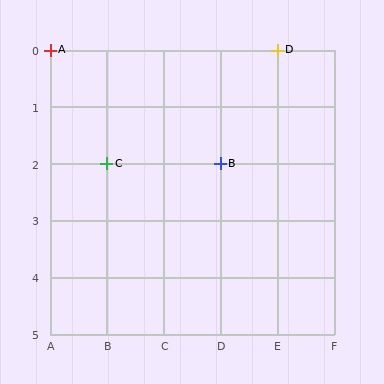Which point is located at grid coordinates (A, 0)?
Point A is at (A, 0).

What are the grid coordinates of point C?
Point C is at grid coordinates (B, 2).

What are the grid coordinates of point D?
Point D is at grid coordinates (E, 0).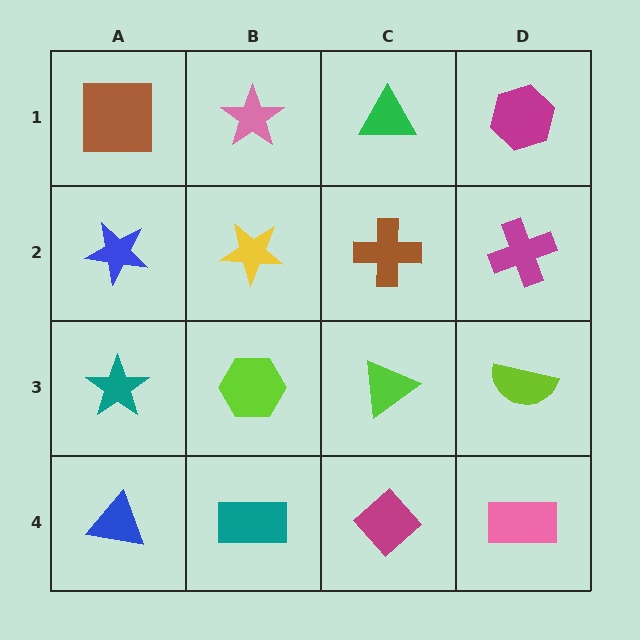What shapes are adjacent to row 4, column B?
A lime hexagon (row 3, column B), a blue triangle (row 4, column A), a magenta diamond (row 4, column C).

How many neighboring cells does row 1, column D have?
2.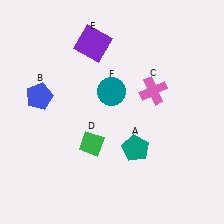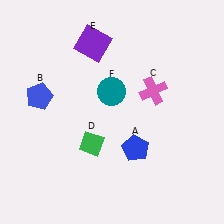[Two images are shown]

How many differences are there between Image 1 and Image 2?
There is 1 difference between the two images.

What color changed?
The pentagon (A) changed from teal in Image 1 to blue in Image 2.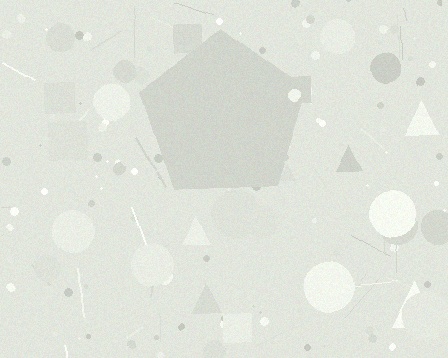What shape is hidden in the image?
A pentagon is hidden in the image.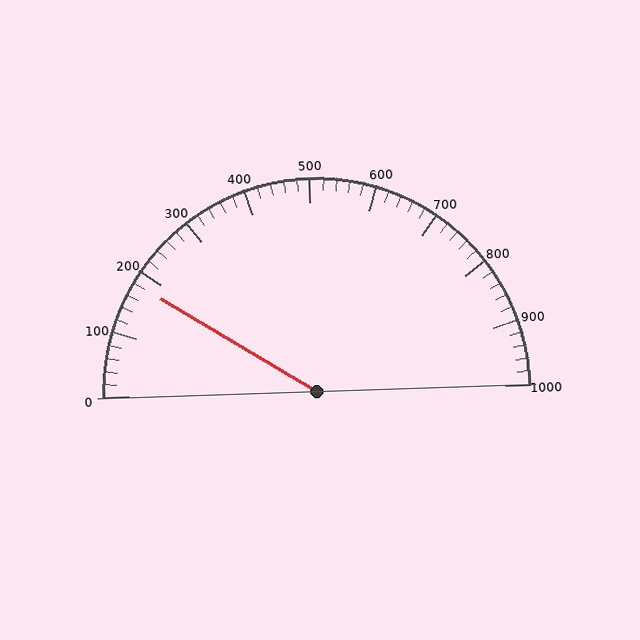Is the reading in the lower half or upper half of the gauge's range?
The reading is in the lower half of the range (0 to 1000).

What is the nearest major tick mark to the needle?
The nearest major tick mark is 200.